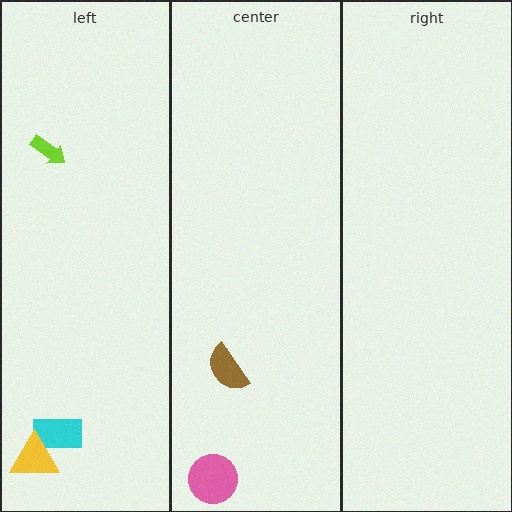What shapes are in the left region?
The cyan rectangle, the lime arrow, the yellow triangle.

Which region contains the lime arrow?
The left region.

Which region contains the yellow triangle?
The left region.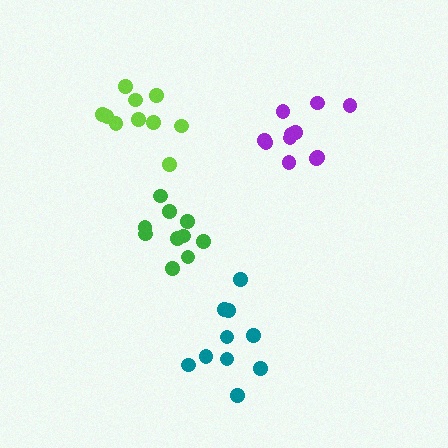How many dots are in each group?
Group 1: 11 dots, Group 2: 10 dots, Group 3: 10 dots, Group 4: 10 dots (41 total).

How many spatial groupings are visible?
There are 4 spatial groupings.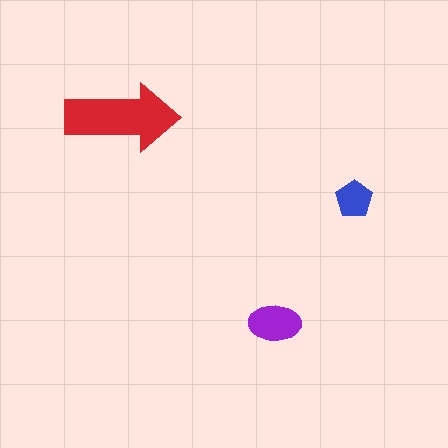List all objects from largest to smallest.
The red arrow, the purple ellipse, the blue pentagon.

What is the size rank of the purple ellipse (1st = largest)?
2nd.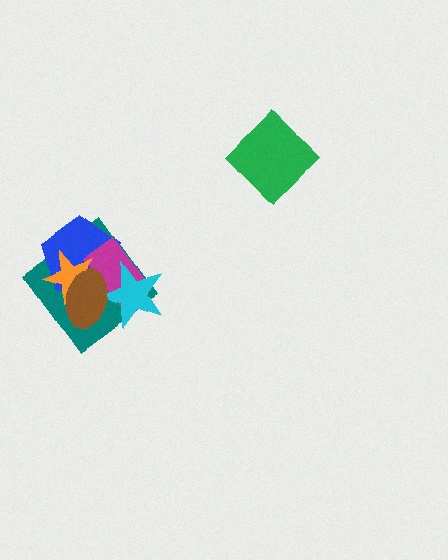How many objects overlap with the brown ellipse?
5 objects overlap with the brown ellipse.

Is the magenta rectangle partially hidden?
Yes, it is partially covered by another shape.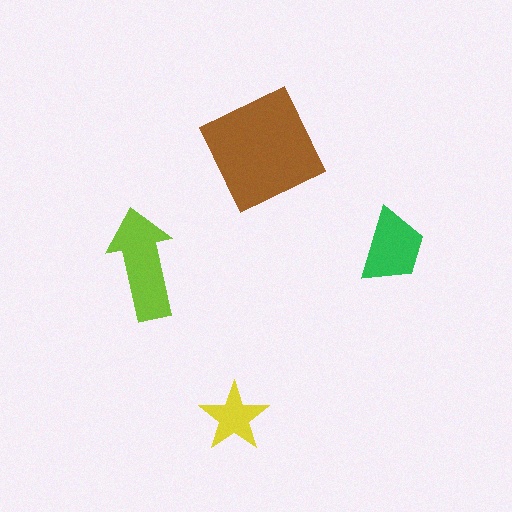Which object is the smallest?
The yellow star.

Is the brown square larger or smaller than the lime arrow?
Larger.